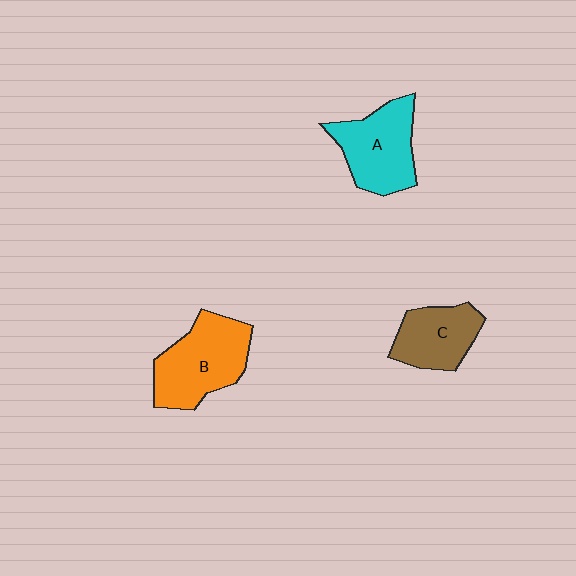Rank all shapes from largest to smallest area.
From largest to smallest: B (orange), A (cyan), C (brown).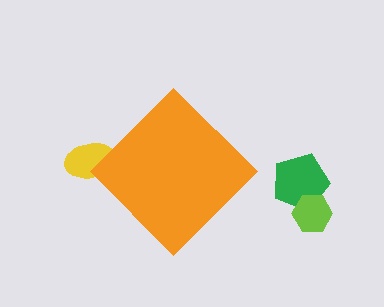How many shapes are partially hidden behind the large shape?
1 shape is partially hidden.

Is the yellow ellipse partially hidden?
Yes, the yellow ellipse is partially hidden behind the orange diamond.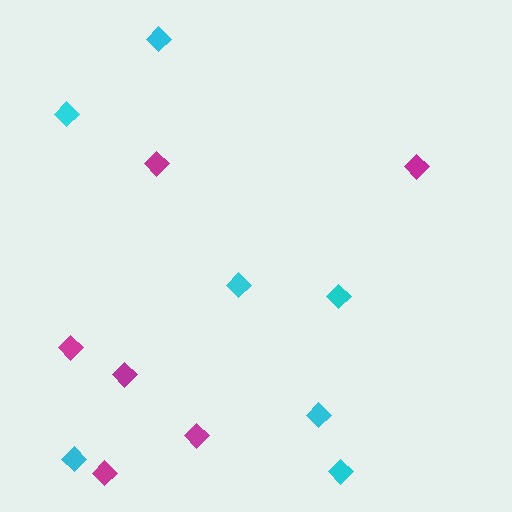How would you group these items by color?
There are 2 groups: one group of magenta diamonds (6) and one group of cyan diamonds (7).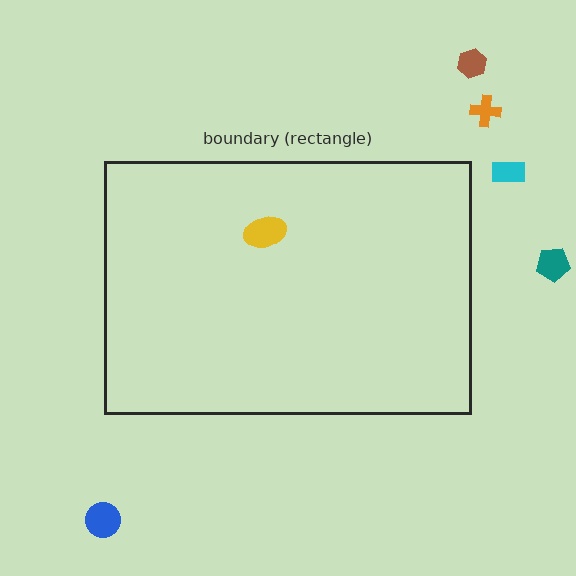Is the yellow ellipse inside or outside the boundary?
Inside.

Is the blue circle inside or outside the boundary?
Outside.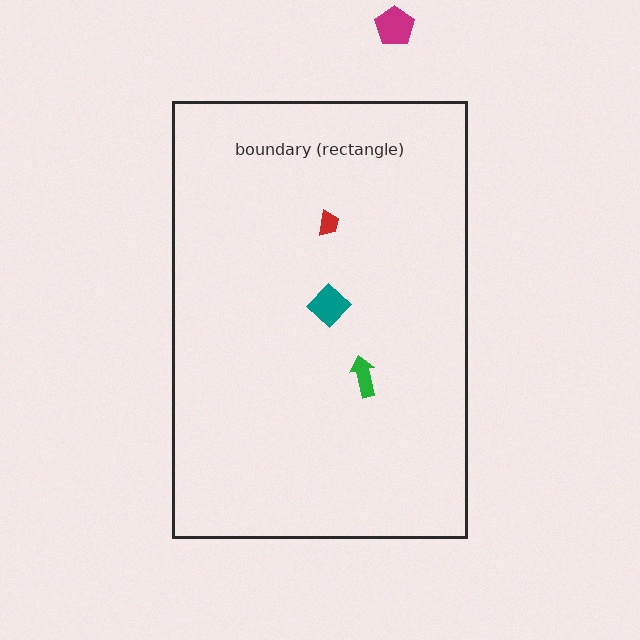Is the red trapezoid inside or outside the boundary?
Inside.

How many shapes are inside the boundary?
3 inside, 1 outside.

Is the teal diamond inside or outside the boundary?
Inside.